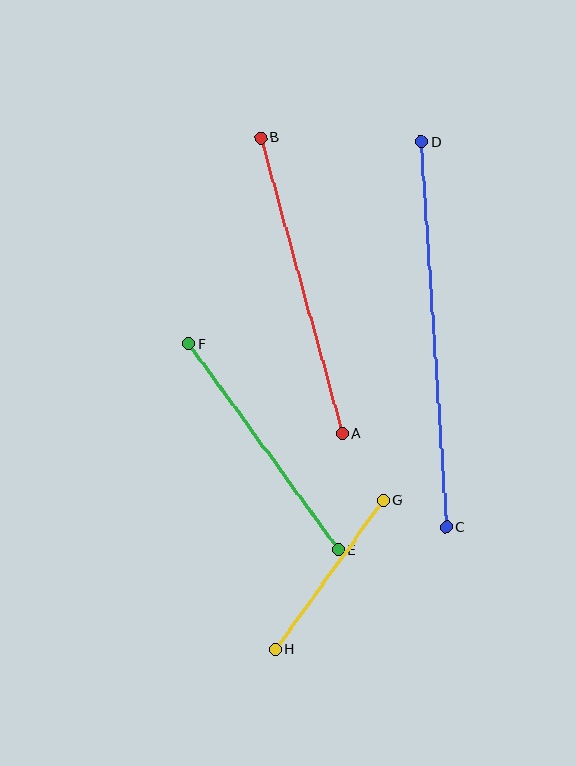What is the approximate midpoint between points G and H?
The midpoint is at approximately (329, 575) pixels.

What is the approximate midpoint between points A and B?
The midpoint is at approximately (302, 286) pixels.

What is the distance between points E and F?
The distance is approximately 254 pixels.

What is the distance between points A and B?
The distance is approximately 307 pixels.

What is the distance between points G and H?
The distance is approximately 184 pixels.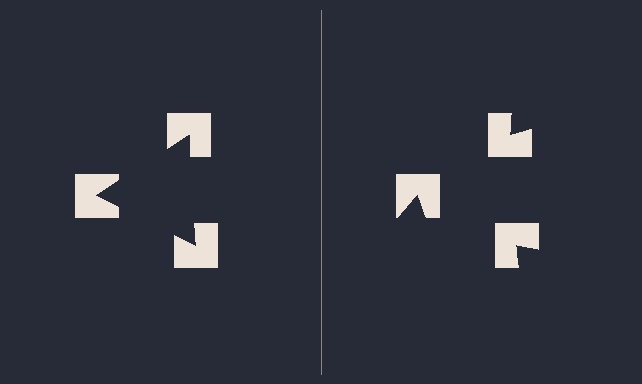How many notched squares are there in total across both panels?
6 — 3 on each side.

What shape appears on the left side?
An illusory triangle.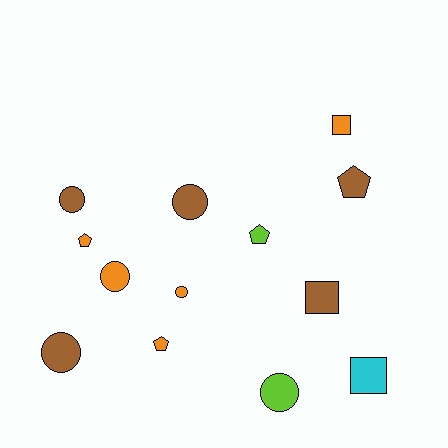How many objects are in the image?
There are 13 objects.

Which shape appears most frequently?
Circle, with 6 objects.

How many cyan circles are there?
There are no cyan circles.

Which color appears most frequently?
Brown, with 5 objects.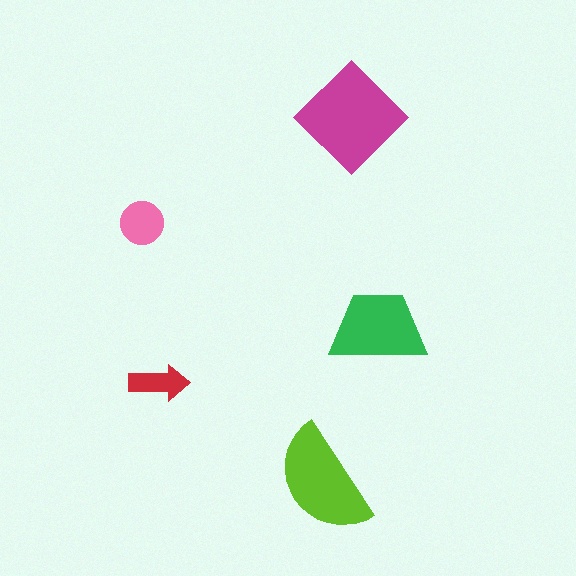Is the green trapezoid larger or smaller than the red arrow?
Larger.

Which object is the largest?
The magenta diamond.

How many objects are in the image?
There are 5 objects in the image.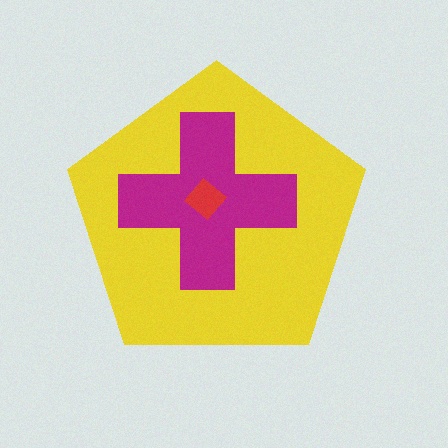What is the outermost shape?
The yellow pentagon.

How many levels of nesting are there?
3.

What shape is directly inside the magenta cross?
The red diamond.